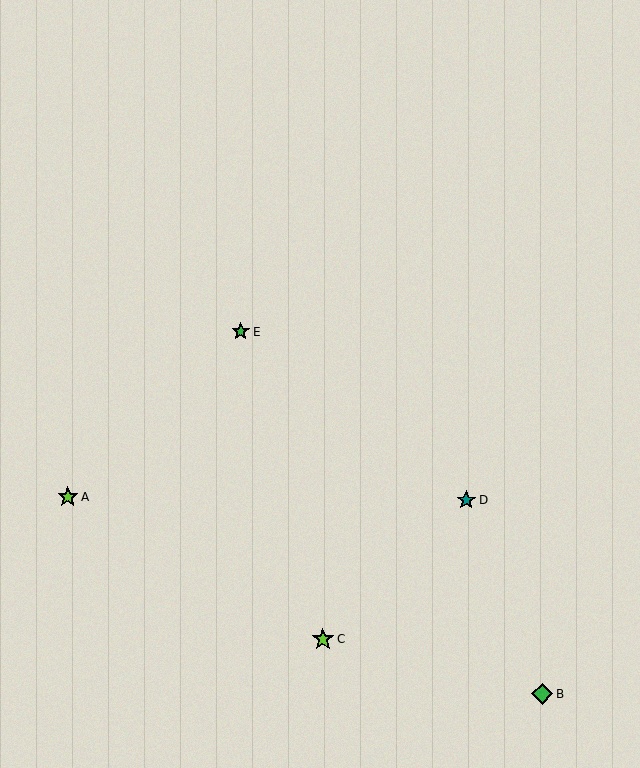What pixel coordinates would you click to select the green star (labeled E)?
Click at (241, 332) to select the green star E.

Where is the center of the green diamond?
The center of the green diamond is at (542, 694).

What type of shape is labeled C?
Shape C is a lime star.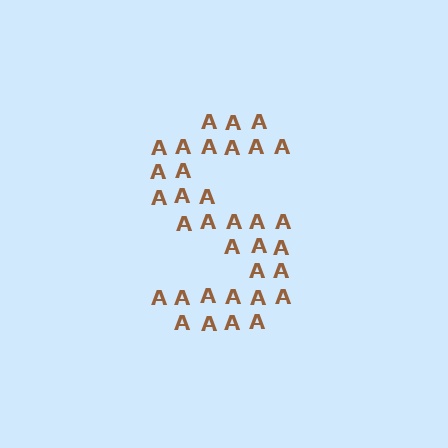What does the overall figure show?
The overall figure shows the letter S.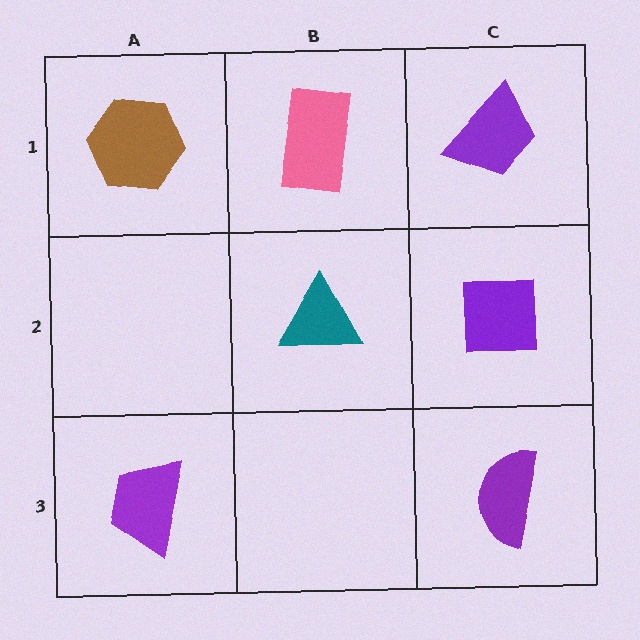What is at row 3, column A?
A purple trapezoid.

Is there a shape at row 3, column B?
No, that cell is empty.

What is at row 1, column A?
A brown hexagon.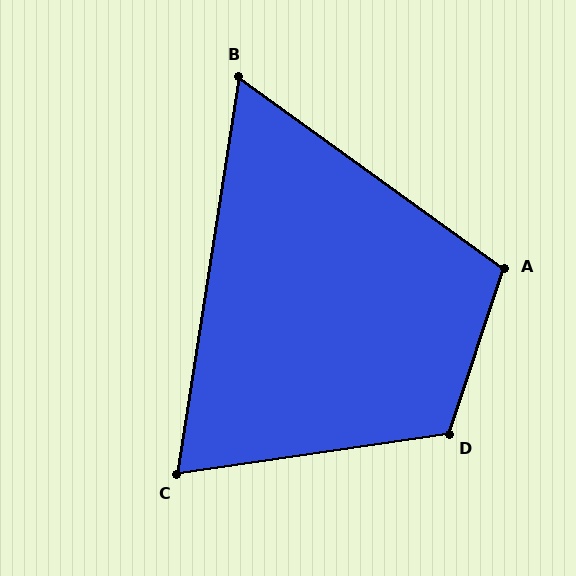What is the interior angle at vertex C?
Approximately 73 degrees (acute).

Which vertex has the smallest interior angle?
B, at approximately 63 degrees.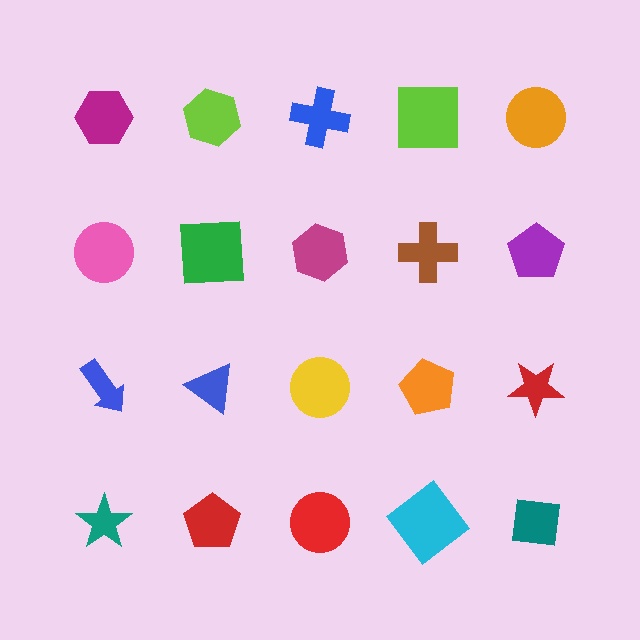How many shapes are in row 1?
5 shapes.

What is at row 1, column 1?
A magenta hexagon.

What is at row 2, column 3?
A magenta hexagon.